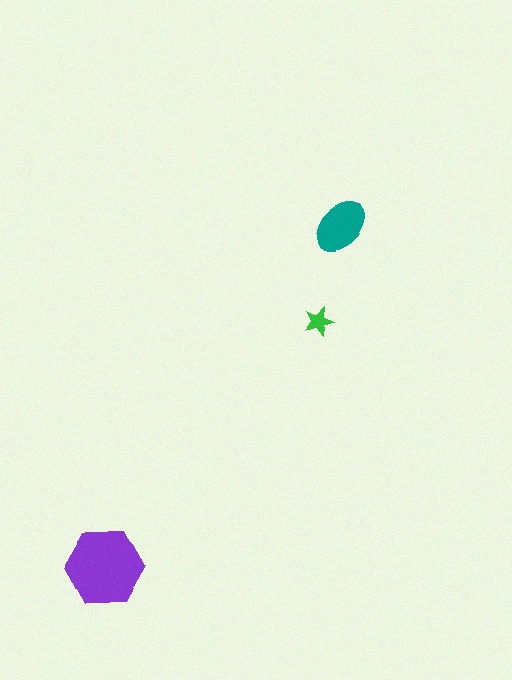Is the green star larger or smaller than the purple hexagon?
Smaller.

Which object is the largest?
The purple hexagon.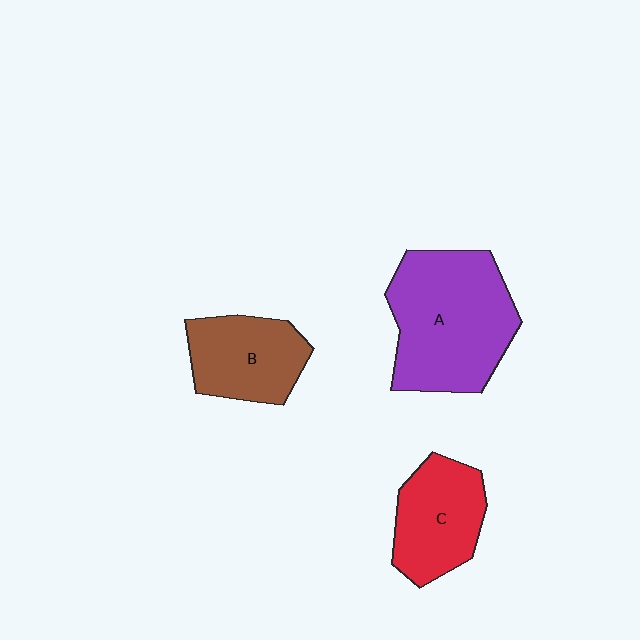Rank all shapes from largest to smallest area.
From largest to smallest: A (purple), C (red), B (brown).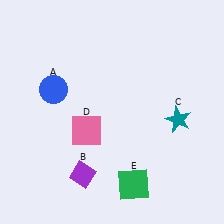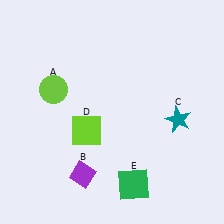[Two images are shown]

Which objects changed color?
A changed from blue to lime. D changed from pink to lime.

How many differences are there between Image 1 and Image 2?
There are 2 differences between the two images.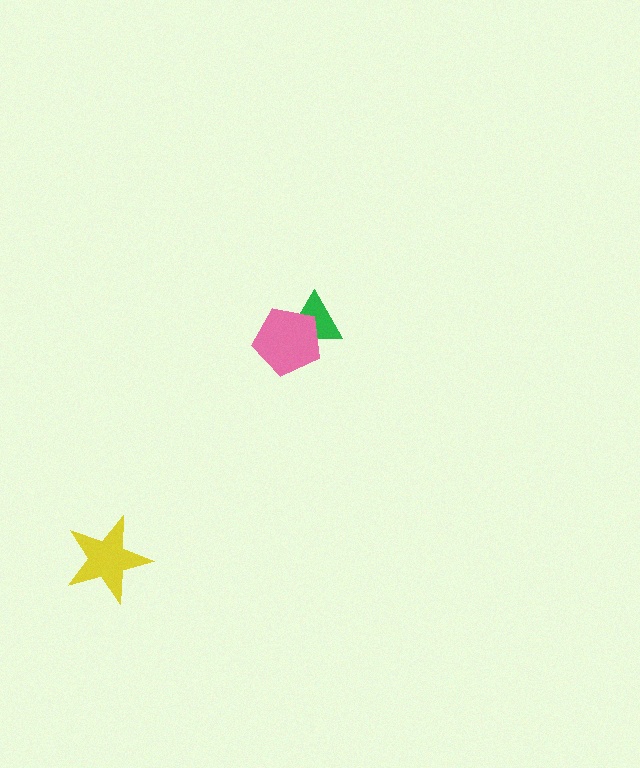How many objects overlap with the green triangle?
1 object overlaps with the green triangle.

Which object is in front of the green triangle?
The pink pentagon is in front of the green triangle.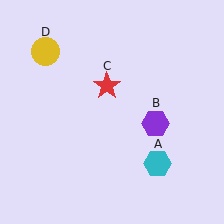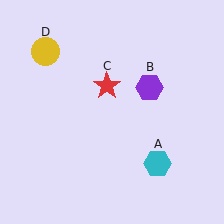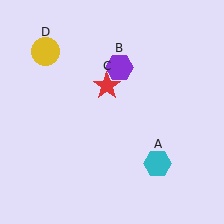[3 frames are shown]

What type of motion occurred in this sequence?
The purple hexagon (object B) rotated counterclockwise around the center of the scene.